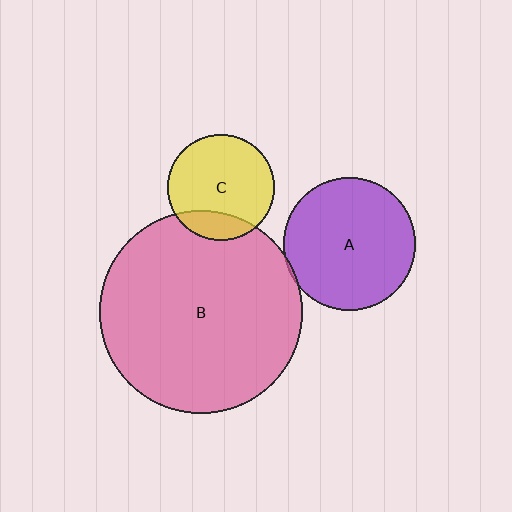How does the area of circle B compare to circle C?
Approximately 3.6 times.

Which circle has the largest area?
Circle B (pink).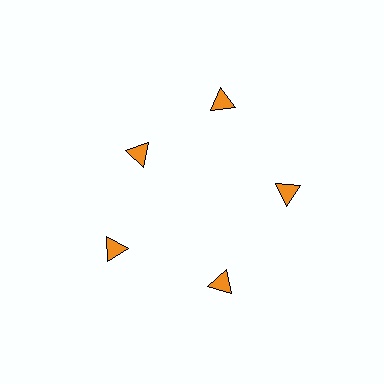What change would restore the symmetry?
The symmetry would be restored by moving it outward, back onto the ring so that all 5 triangles sit at equal angles and equal distance from the center.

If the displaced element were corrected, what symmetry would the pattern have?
It would have 5-fold rotational symmetry — the pattern would map onto itself every 72 degrees.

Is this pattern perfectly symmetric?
No. The 5 orange triangles are arranged in a ring, but one element near the 10 o'clock position is pulled inward toward the center, breaking the 5-fold rotational symmetry.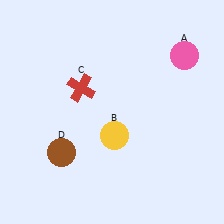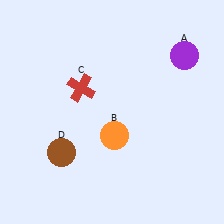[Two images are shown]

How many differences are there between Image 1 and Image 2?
There are 2 differences between the two images.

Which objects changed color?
A changed from pink to purple. B changed from yellow to orange.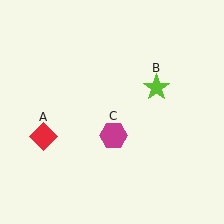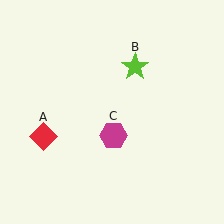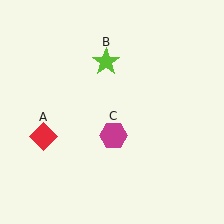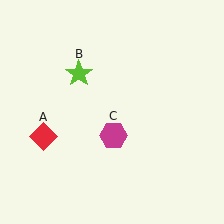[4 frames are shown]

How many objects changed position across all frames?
1 object changed position: lime star (object B).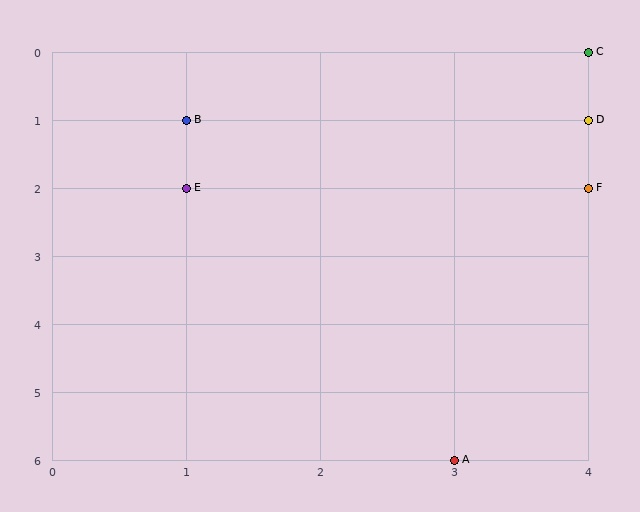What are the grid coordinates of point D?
Point D is at grid coordinates (4, 1).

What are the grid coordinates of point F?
Point F is at grid coordinates (4, 2).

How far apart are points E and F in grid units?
Points E and F are 3 columns apart.